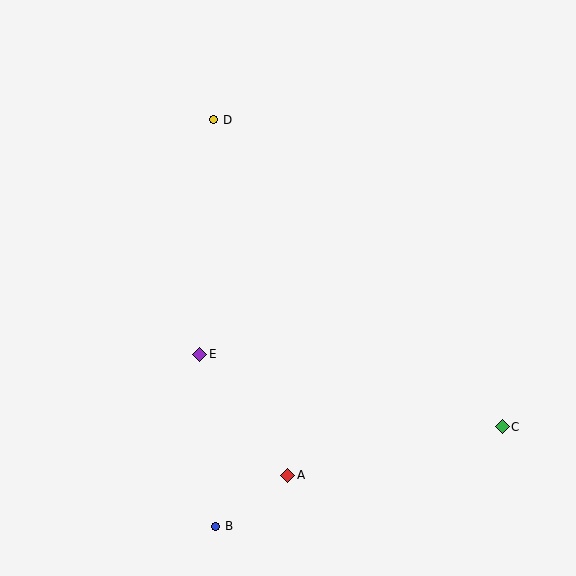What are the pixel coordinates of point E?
Point E is at (200, 354).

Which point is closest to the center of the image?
Point E at (200, 354) is closest to the center.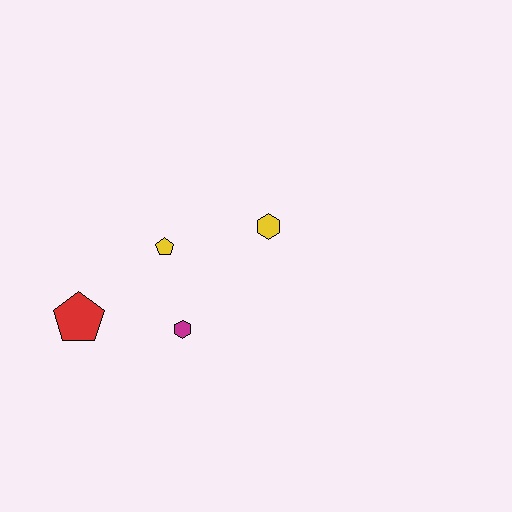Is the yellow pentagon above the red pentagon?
Yes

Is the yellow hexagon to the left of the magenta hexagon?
No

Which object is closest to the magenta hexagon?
The yellow pentagon is closest to the magenta hexagon.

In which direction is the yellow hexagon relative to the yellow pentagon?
The yellow hexagon is to the right of the yellow pentagon.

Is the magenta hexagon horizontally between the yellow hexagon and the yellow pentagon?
Yes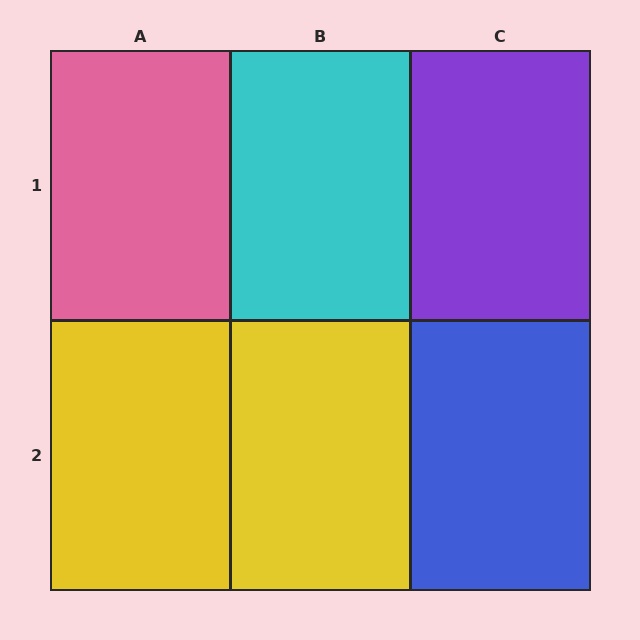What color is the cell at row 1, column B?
Cyan.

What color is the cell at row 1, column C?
Purple.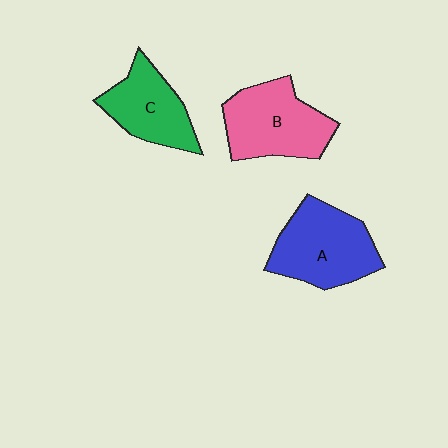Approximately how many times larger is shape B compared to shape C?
Approximately 1.3 times.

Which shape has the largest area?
Shape A (blue).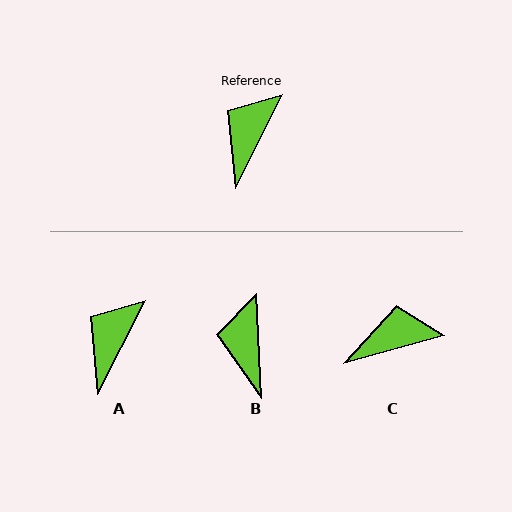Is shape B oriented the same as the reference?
No, it is off by about 29 degrees.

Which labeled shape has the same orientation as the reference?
A.